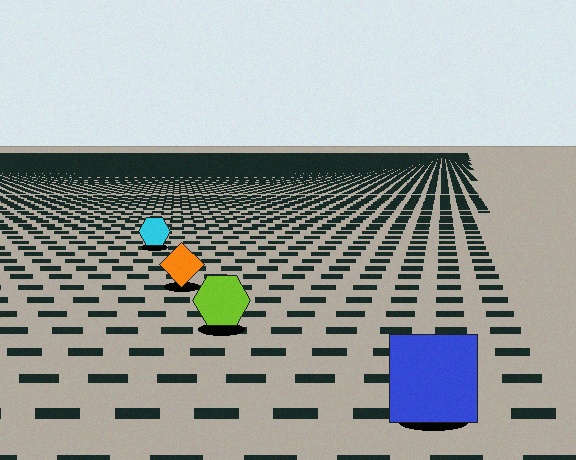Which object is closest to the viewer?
The blue square is closest. The texture marks near it are larger and more spread out.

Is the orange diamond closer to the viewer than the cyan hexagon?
Yes. The orange diamond is closer — you can tell from the texture gradient: the ground texture is coarser near it.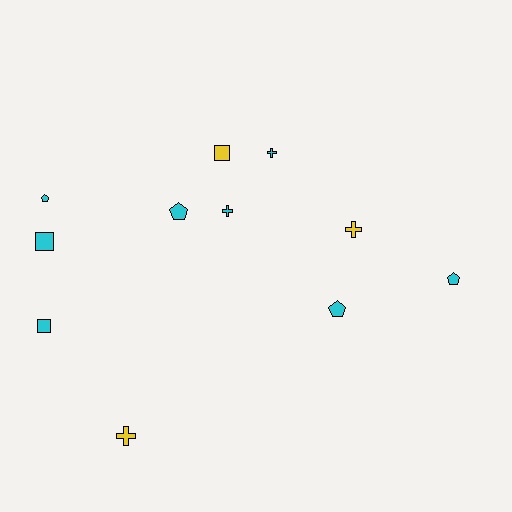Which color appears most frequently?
Cyan, with 8 objects.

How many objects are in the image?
There are 11 objects.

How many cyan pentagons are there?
There are 4 cyan pentagons.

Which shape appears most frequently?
Pentagon, with 4 objects.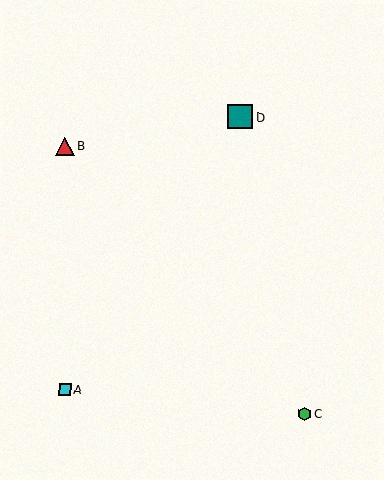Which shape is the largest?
The teal square (labeled D) is the largest.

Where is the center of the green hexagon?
The center of the green hexagon is at (305, 414).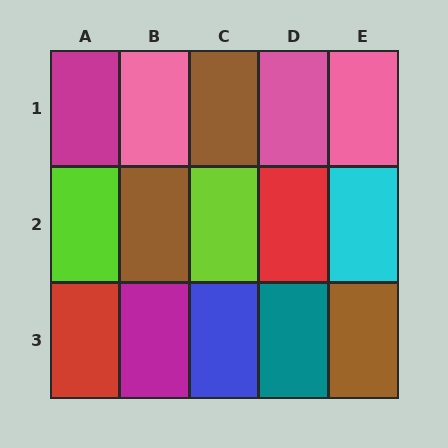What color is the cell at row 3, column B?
Magenta.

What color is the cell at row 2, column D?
Red.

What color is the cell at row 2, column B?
Brown.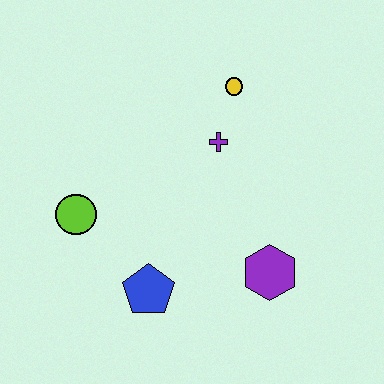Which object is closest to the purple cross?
The yellow circle is closest to the purple cross.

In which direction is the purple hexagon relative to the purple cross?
The purple hexagon is below the purple cross.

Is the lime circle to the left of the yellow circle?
Yes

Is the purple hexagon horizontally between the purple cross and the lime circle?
No